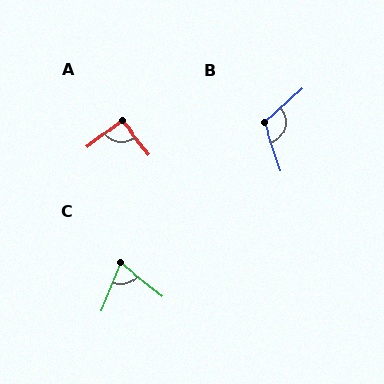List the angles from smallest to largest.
C (74°), A (91°), B (113°).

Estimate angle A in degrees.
Approximately 91 degrees.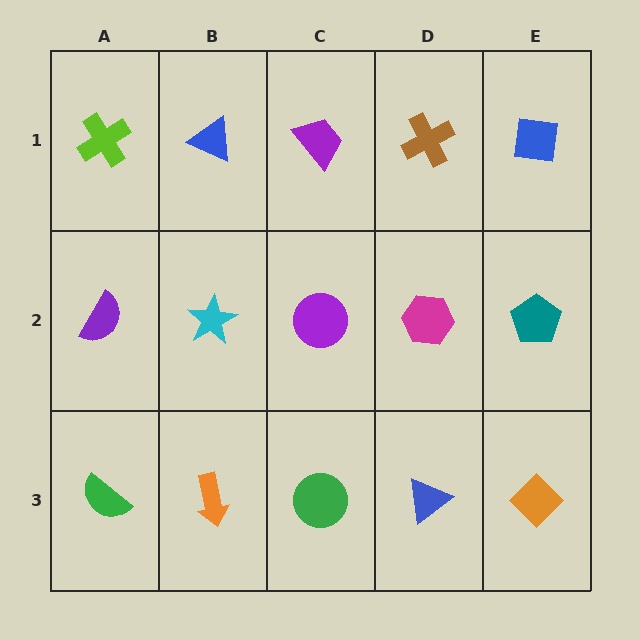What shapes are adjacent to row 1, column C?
A purple circle (row 2, column C), a blue triangle (row 1, column B), a brown cross (row 1, column D).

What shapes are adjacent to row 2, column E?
A blue square (row 1, column E), an orange diamond (row 3, column E), a magenta hexagon (row 2, column D).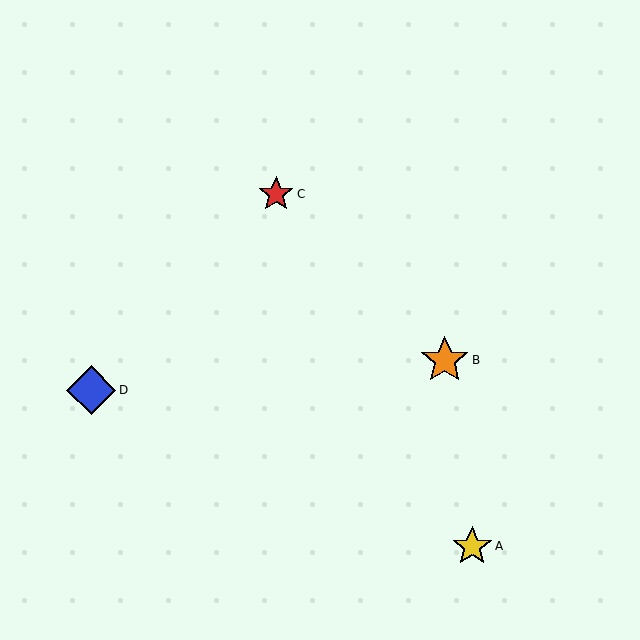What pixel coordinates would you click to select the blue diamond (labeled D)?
Click at (91, 390) to select the blue diamond D.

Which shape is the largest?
The blue diamond (labeled D) is the largest.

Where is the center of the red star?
The center of the red star is at (276, 194).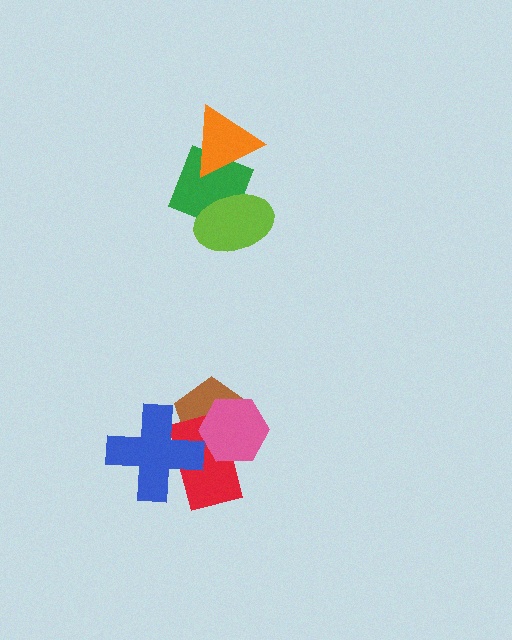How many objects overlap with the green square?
2 objects overlap with the green square.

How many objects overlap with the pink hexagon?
2 objects overlap with the pink hexagon.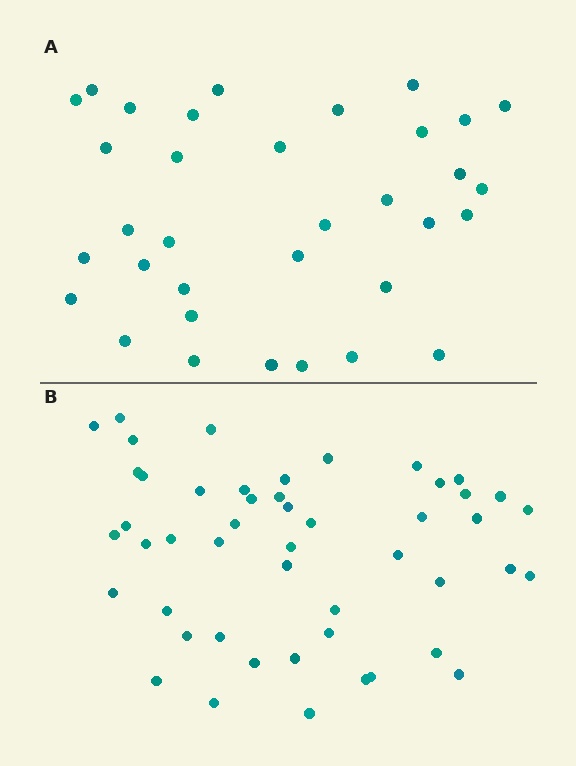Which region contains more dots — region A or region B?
Region B (the bottom region) has more dots.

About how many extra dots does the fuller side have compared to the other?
Region B has approximately 15 more dots than region A.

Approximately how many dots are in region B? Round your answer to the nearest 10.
About 50 dots. (The exact count is 49, which rounds to 50.)